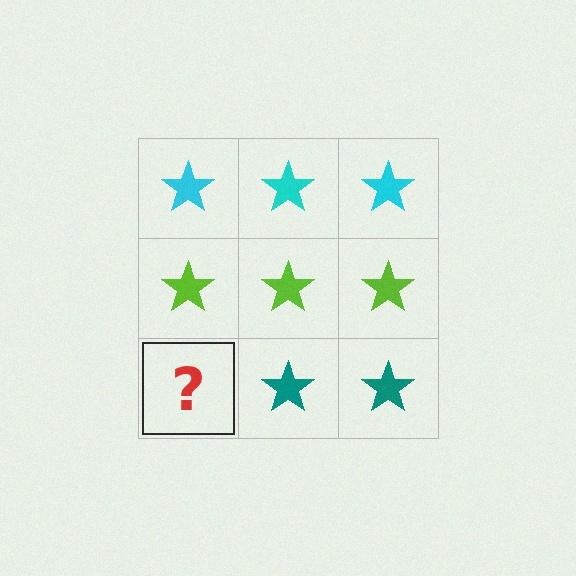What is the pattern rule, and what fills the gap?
The rule is that each row has a consistent color. The gap should be filled with a teal star.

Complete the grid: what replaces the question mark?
The question mark should be replaced with a teal star.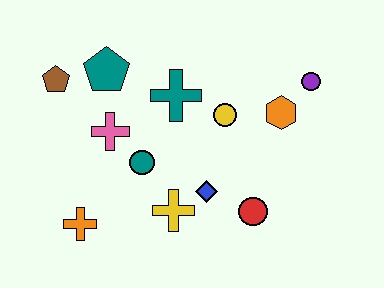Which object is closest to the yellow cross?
The blue diamond is closest to the yellow cross.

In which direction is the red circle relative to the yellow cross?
The red circle is to the right of the yellow cross.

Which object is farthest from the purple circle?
The orange cross is farthest from the purple circle.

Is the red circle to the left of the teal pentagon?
No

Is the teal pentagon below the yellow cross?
No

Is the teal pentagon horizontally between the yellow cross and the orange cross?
Yes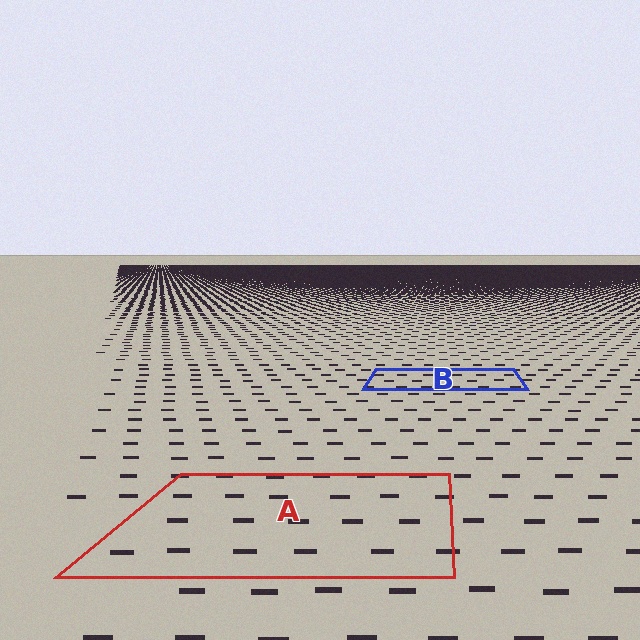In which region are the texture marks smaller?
The texture marks are smaller in region B, because it is farther away.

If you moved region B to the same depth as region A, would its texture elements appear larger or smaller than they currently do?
They would appear larger. At a closer depth, the same texture elements are projected at a bigger on-screen size.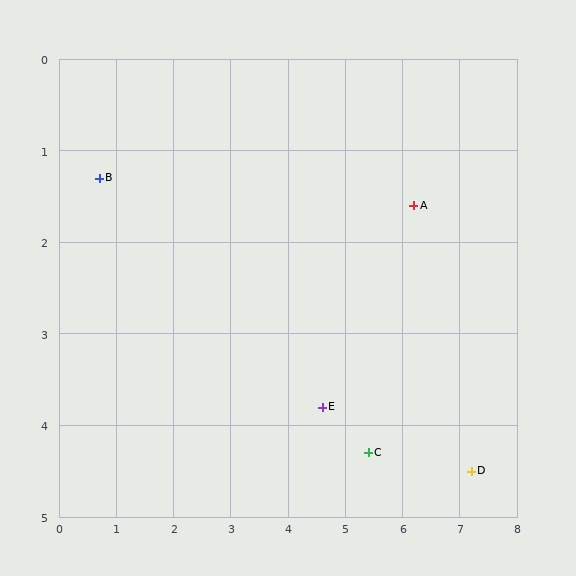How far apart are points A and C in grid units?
Points A and C are about 2.8 grid units apart.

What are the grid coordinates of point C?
Point C is at approximately (5.4, 4.3).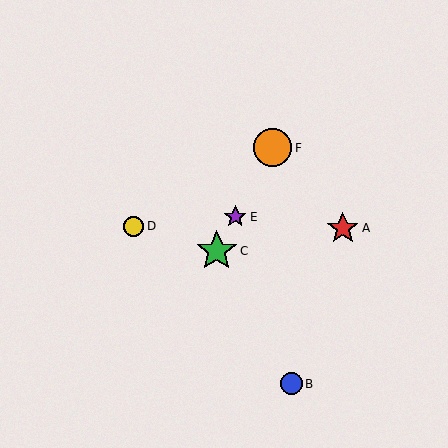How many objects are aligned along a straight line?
3 objects (C, E, F) are aligned along a straight line.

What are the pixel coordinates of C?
Object C is at (217, 251).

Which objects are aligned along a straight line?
Objects C, E, F are aligned along a straight line.